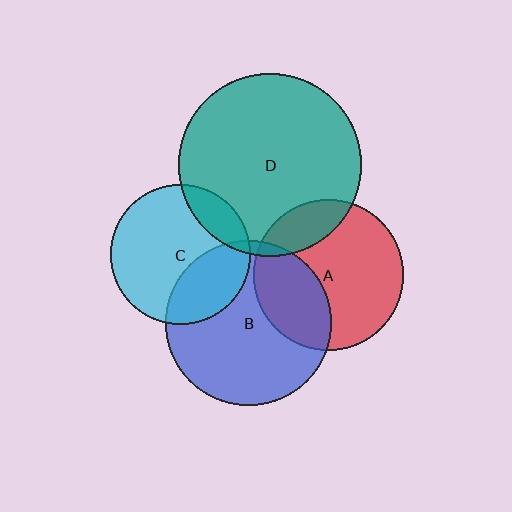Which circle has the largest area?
Circle D (teal).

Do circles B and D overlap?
Yes.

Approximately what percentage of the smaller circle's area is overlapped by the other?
Approximately 5%.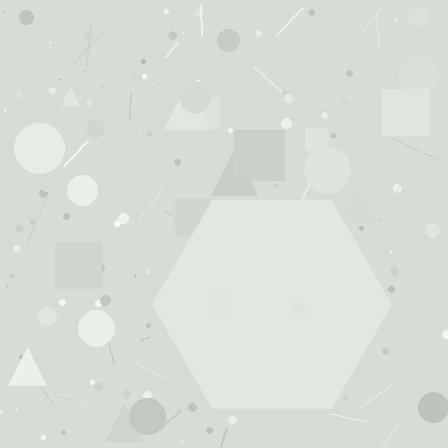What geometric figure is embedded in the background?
A hexagon is embedded in the background.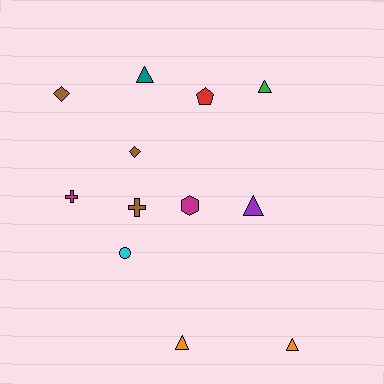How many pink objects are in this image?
There are no pink objects.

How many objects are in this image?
There are 12 objects.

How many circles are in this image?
There is 1 circle.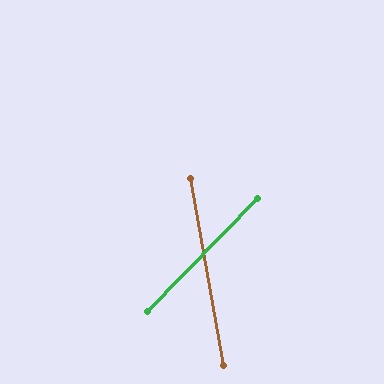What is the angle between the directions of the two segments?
Approximately 54 degrees.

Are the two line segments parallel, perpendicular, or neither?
Neither parallel nor perpendicular — they differ by about 54°.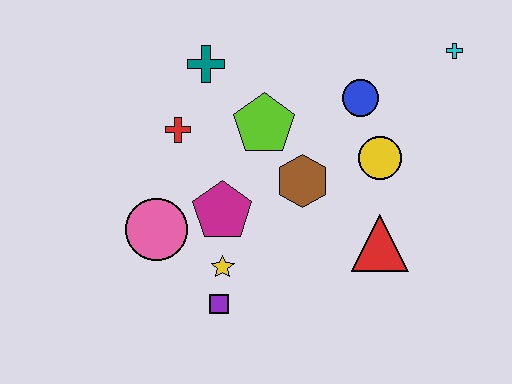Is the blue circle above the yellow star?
Yes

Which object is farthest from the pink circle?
The cyan cross is farthest from the pink circle.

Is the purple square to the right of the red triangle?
No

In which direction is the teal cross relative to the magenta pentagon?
The teal cross is above the magenta pentagon.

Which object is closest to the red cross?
The teal cross is closest to the red cross.